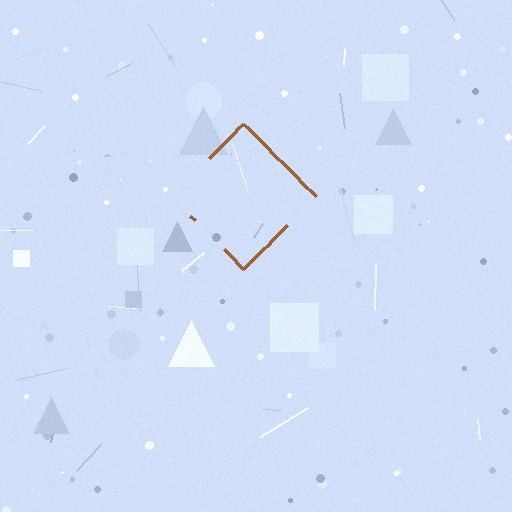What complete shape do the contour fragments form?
The contour fragments form a diamond.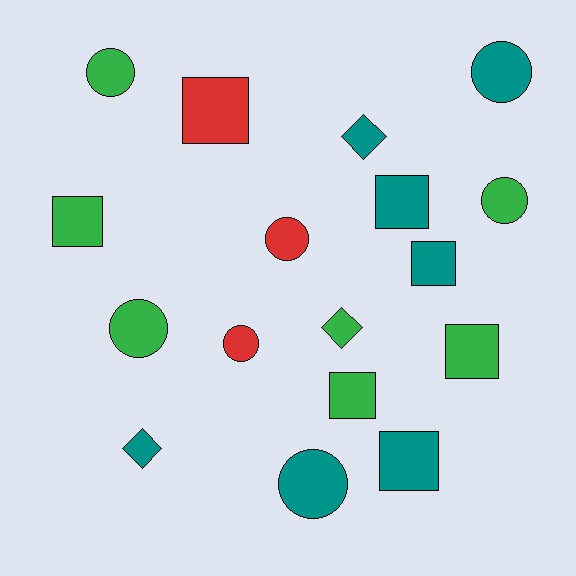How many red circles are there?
There are 2 red circles.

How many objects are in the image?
There are 17 objects.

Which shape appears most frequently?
Square, with 7 objects.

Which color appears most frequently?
Green, with 7 objects.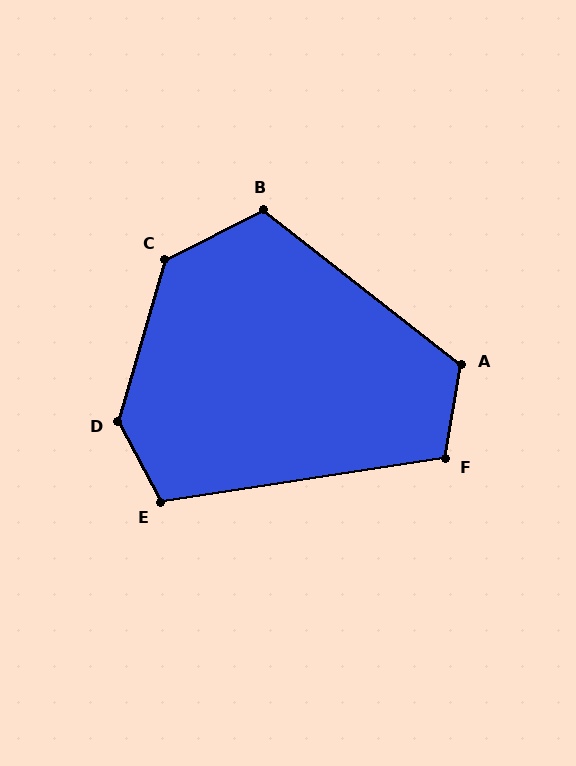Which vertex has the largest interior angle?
D, at approximately 136 degrees.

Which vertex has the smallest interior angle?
F, at approximately 109 degrees.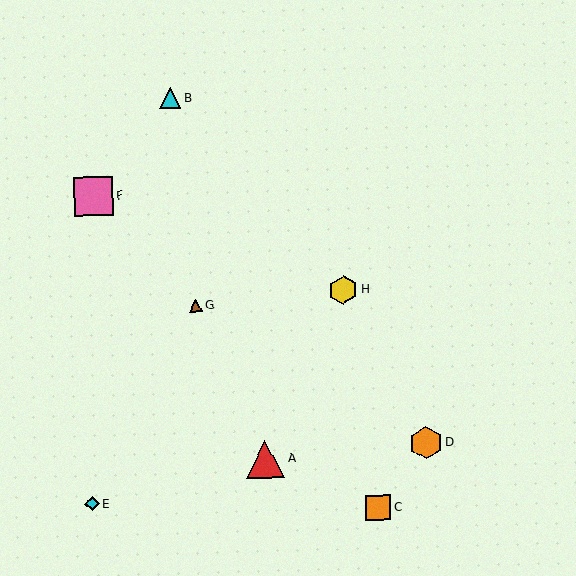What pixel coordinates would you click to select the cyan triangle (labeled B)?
Click at (170, 98) to select the cyan triangle B.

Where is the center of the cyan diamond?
The center of the cyan diamond is at (92, 504).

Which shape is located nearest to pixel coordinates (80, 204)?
The pink square (labeled F) at (94, 196) is nearest to that location.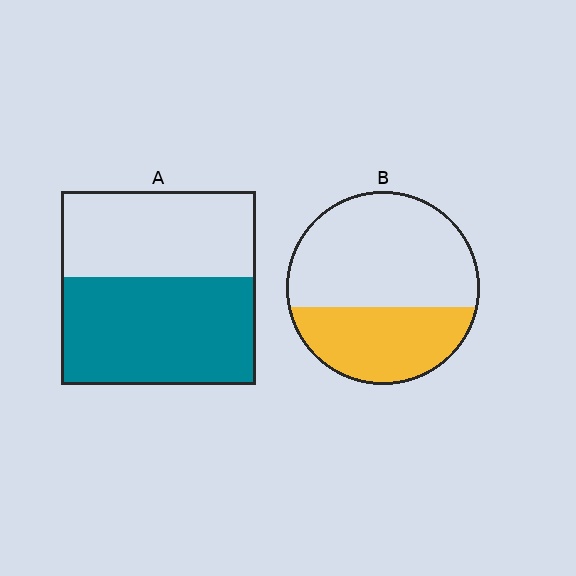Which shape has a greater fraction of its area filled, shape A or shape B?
Shape A.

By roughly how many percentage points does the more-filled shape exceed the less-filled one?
By roughly 20 percentage points (A over B).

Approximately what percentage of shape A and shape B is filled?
A is approximately 55% and B is approximately 40%.